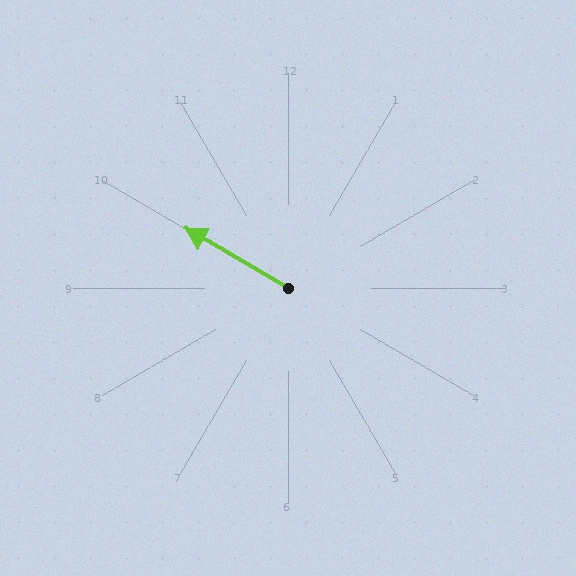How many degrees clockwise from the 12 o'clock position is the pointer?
Approximately 300 degrees.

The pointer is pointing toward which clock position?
Roughly 10 o'clock.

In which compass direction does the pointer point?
Northwest.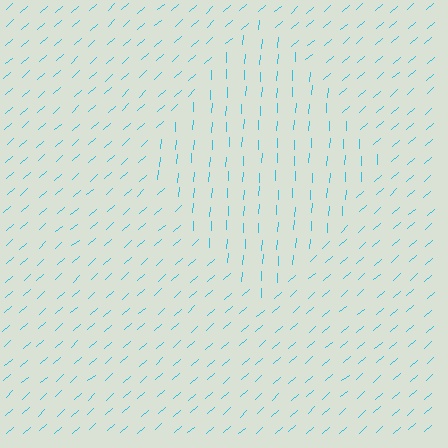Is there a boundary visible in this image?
Yes, there is a texture boundary formed by a change in line orientation.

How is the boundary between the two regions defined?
The boundary is defined purely by a change in line orientation (approximately 45 degrees difference). All lines are the same color and thickness.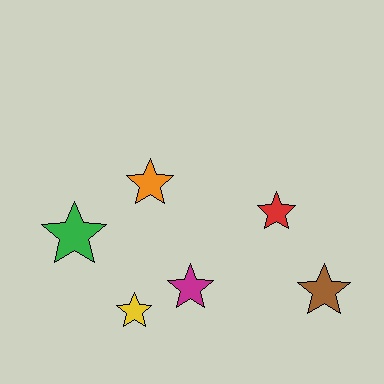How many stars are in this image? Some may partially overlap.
There are 6 stars.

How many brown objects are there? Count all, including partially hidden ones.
There is 1 brown object.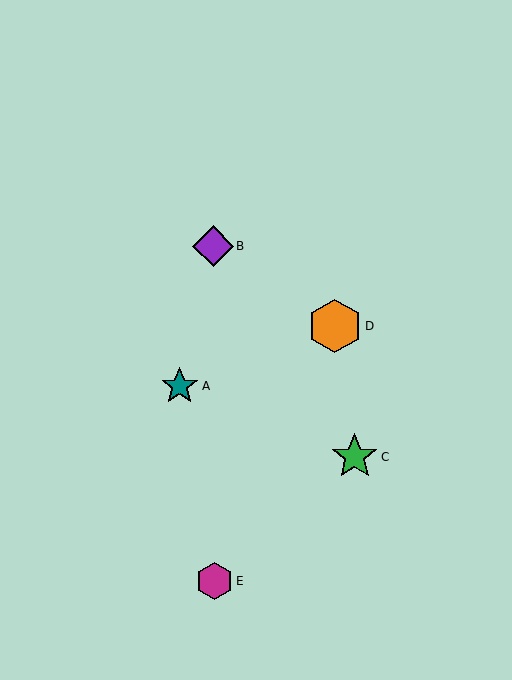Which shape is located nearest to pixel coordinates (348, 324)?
The orange hexagon (labeled D) at (335, 326) is nearest to that location.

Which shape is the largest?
The orange hexagon (labeled D) is the largest.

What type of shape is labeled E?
Shape E is a magenta hexagon.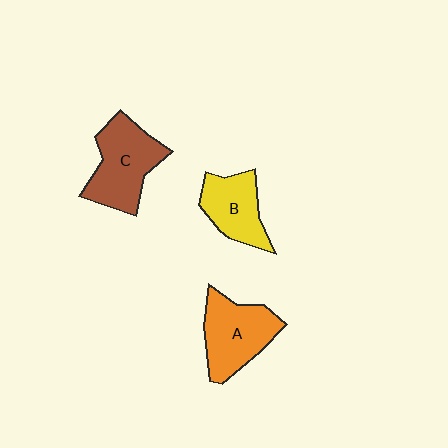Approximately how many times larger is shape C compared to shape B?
Approximately 1.3 times.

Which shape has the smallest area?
Shape B (yellow).